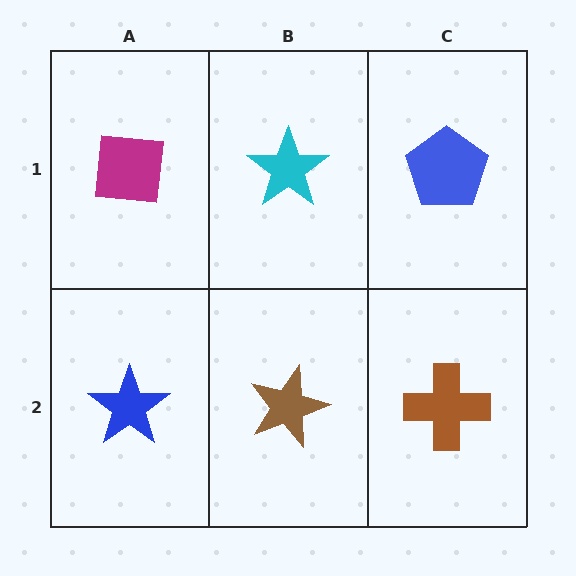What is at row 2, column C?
A brown cross.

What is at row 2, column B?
A brown star.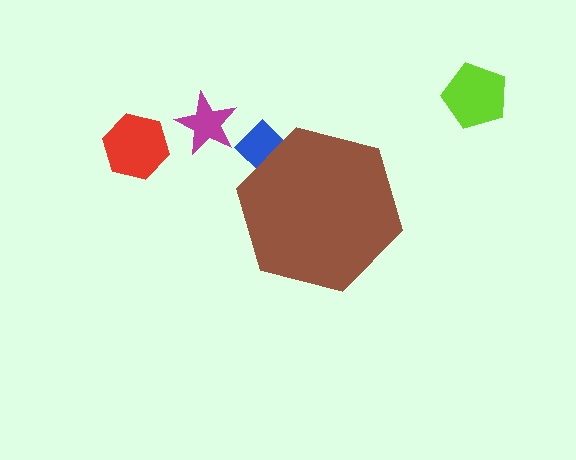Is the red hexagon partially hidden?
No, the red hexagon is fully visible.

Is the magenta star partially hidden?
No, the magenta star is fully visible.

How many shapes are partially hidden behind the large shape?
1 shape is partially hidden.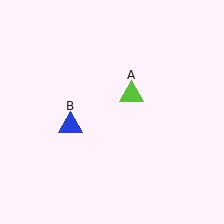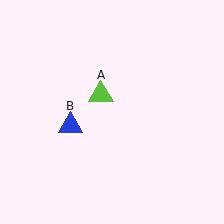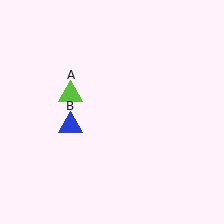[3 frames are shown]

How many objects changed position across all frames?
1 object changed position: lime triangle (object A).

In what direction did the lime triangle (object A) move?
The lime triangle (object A) moved left.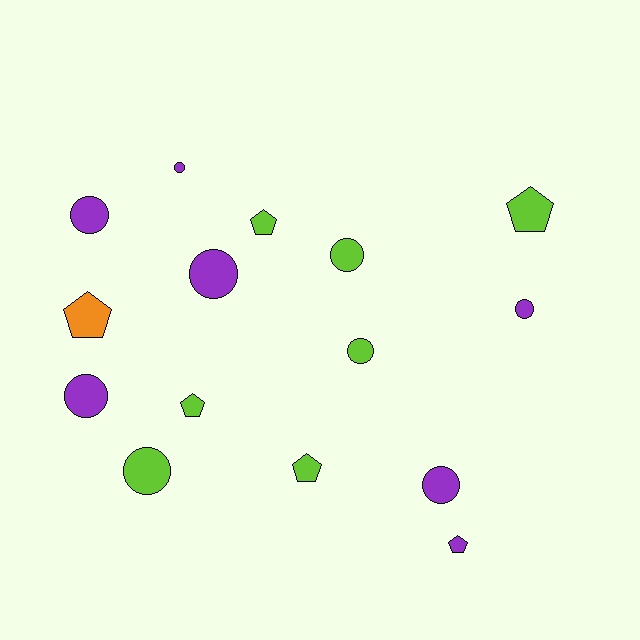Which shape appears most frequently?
Circle, with 9 objects.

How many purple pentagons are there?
There is 1 purple pentagon.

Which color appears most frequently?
Lime, with 7 objects.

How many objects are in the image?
There are 15 objects.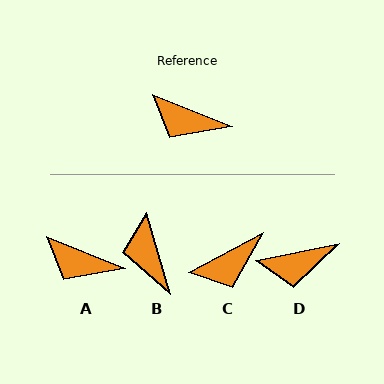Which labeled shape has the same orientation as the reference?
A.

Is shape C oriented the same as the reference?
No, it is off by about 50 degrees.